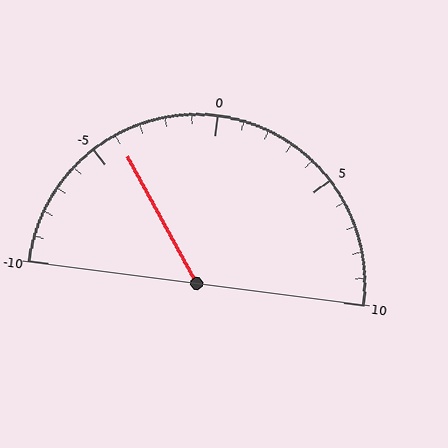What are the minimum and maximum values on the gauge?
The gauge ranges from -10 to 10.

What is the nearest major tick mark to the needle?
The nearest major tick mark is -5.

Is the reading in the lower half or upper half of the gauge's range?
The reading is in the lower half of the range (-10 to 10).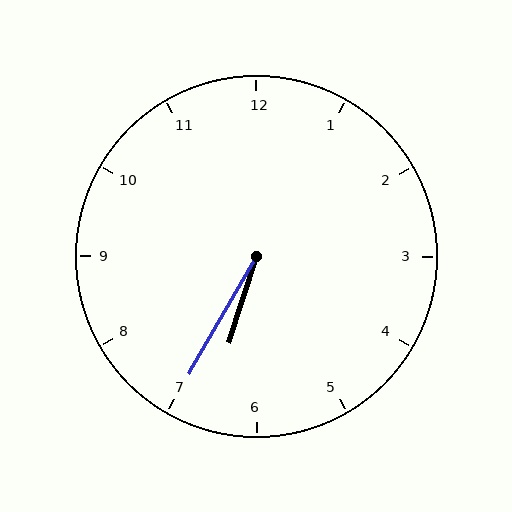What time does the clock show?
6:35.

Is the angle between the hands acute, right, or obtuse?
It is acute.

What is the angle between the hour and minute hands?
Approximately 12 degrees.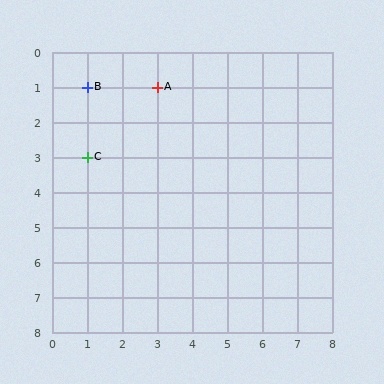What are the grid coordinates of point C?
Point C is at grid coordinates (1, 3).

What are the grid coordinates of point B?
Point B is at grid coordinates (1, 1).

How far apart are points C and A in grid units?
Points C and A are 2 columns and 2 rows apart (about 2.8 grid units diagonally).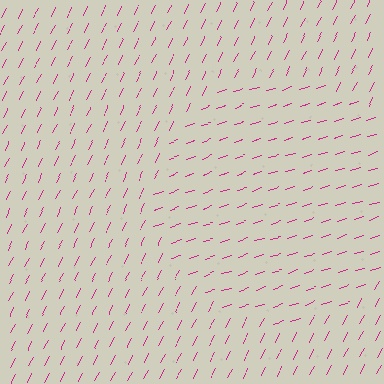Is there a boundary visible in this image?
Yes, there is a texture boundary formed by a change in line orientation.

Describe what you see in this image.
The image is filled with small magenta line segments. A circle region in the image has lines oriented differently from the surrounding lines, creating a visible texture boundary.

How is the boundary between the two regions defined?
The boundary is defined purely by a change in line orientation (approximately 45 degrees difference). All lines are the same color and thickness.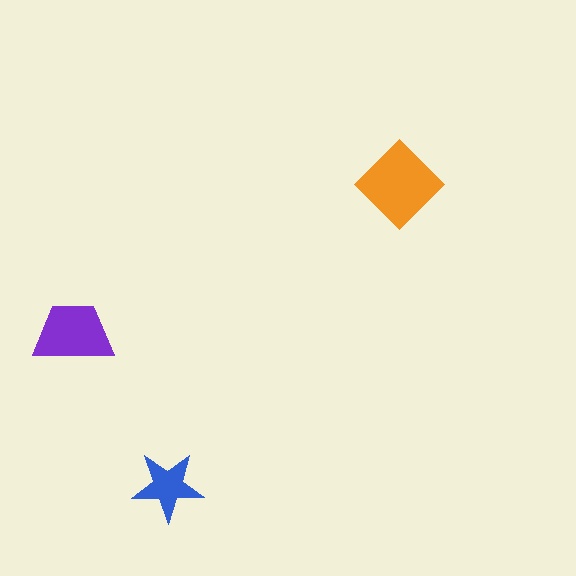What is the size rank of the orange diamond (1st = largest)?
1st.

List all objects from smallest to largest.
The blue star, the purple trapezoid, the orange diamond.